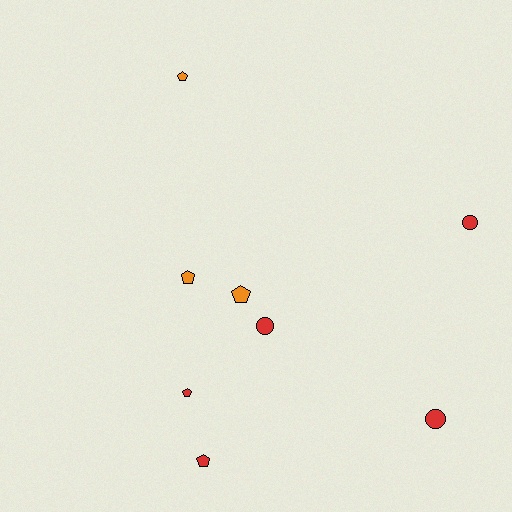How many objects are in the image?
There are 8 objects.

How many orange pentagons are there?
There are 3 orange pentagons.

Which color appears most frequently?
Red, with 5 objects.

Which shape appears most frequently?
Pentagon, with 5 objects.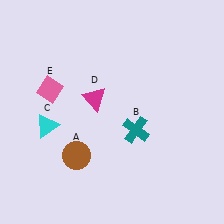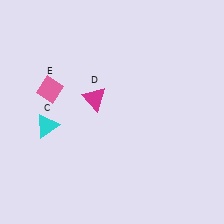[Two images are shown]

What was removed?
The brown circle (A), the teal cross (B) were removed in Image 2.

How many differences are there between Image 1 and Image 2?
There are 2 differences between the two images.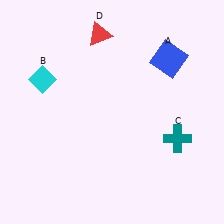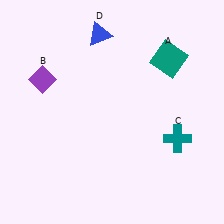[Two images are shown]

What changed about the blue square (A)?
In Image 1, A is blue. In Image 2, it changed to teal.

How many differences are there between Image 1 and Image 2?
There are 3 differences between the two images.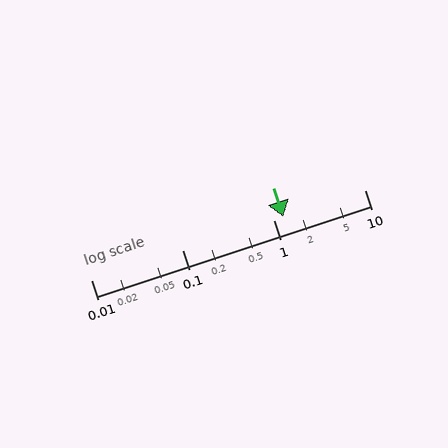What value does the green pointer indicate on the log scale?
The pointer indicates approximately 1.3.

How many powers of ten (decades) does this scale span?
The scale spans 3 decades, from 0.01 to 10.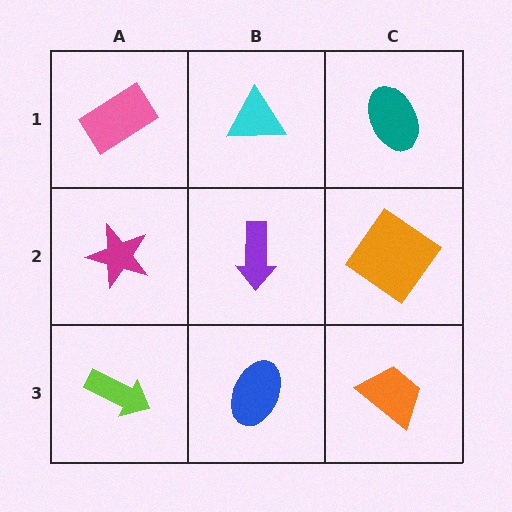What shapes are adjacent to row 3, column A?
A magenta star (row 2, column A), a blue ellipse (row 3, column B).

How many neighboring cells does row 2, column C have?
3.